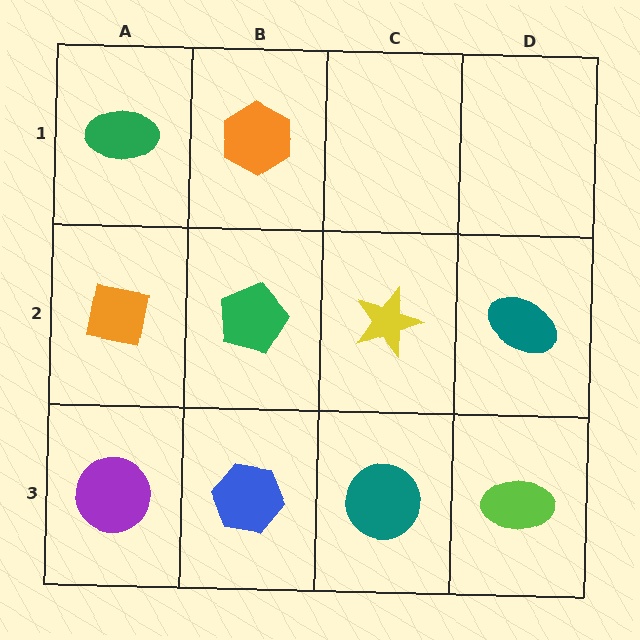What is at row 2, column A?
An orange square.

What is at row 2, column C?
A yellow star.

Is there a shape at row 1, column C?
No, that cell is empty.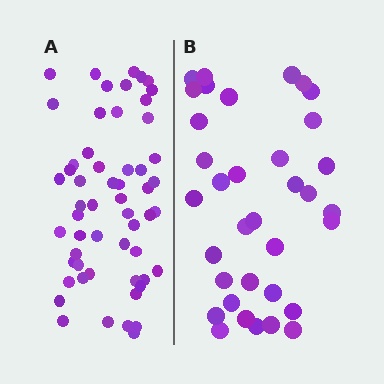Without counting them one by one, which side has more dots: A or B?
Region A (the left region) has more dots.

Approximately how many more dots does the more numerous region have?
Region A has approximately 20 more dots than region B.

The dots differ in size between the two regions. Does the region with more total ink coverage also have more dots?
No. Region B has more total ink coverage because its dots are larger, but region A actually contains more individual dots. Total area can be misleading — the number of items is what matters here.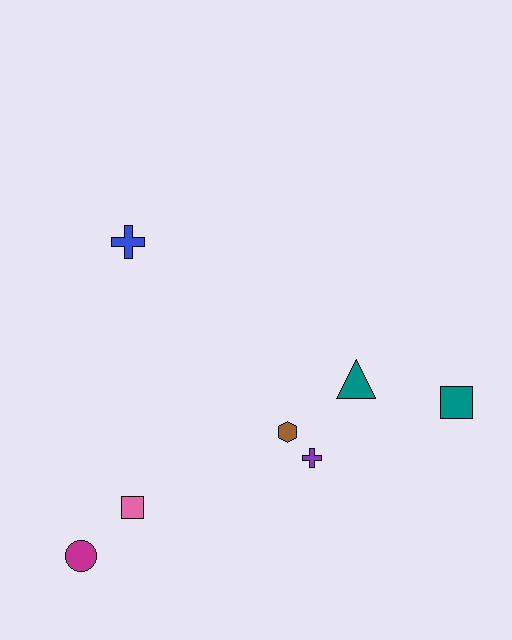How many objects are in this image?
There are 7 objects.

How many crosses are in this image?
There are 2 crosses.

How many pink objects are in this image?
There is 1 pink object.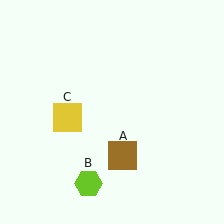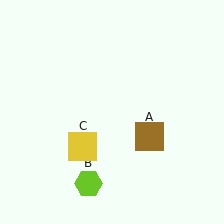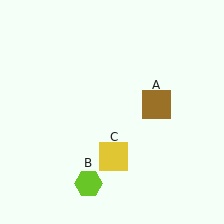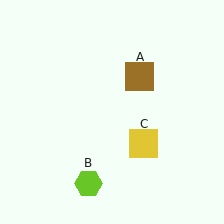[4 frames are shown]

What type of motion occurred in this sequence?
The brown square (object A), yellow square (object C) rotated counterclockwise around the center of the scene.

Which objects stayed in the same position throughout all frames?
Lime hexagon (object B) remained stationary.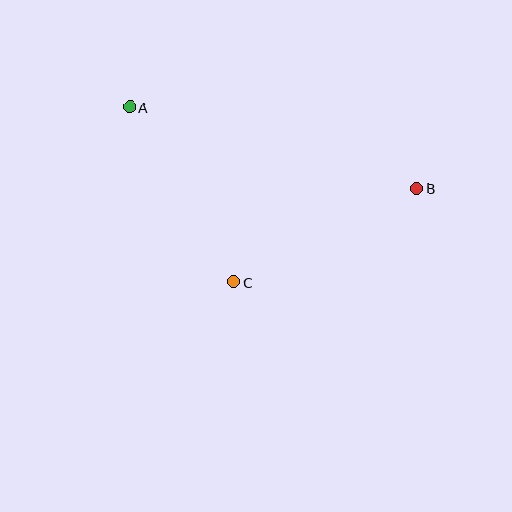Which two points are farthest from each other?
Points A and B are farthest from each other.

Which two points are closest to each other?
Points A and C are closest to each other.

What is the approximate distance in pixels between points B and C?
The distance between B and C is approximately 206 pixels.